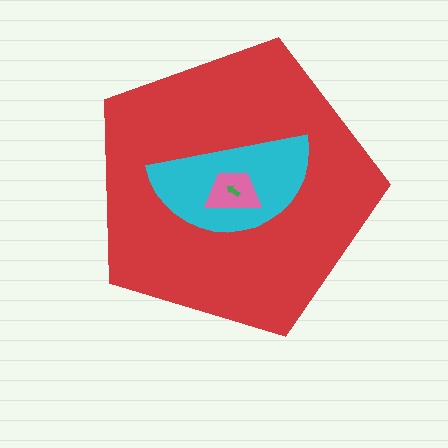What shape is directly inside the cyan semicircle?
The pink trapezoid.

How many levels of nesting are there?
4.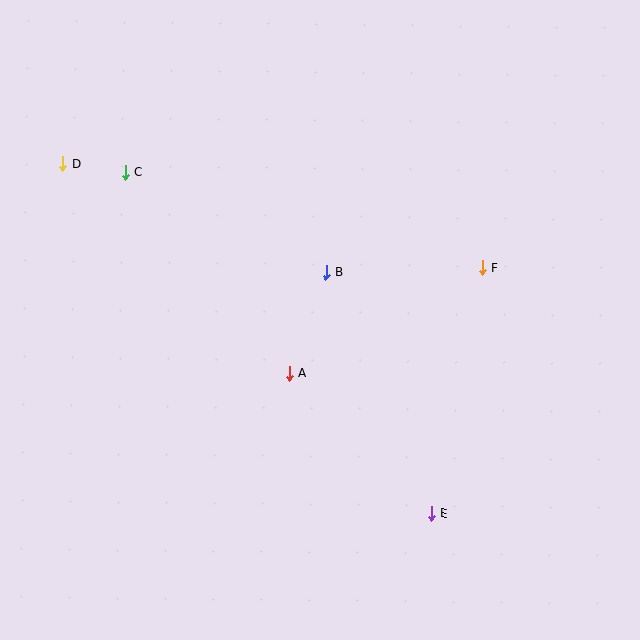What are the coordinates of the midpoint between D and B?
The midpoint between D and B is at (194, 218).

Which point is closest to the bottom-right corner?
Point E is closest to the bottom-right corner.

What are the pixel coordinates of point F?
Point F is at (482, 268).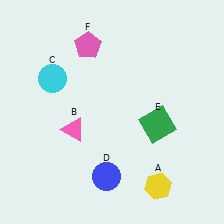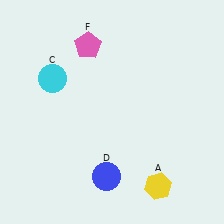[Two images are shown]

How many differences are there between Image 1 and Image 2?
There are 2 differences between the two images.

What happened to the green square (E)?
The green square (E) was removed in Image 2. It was in the bottom-right area of Image 1.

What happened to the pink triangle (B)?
The pink triangle (B) was removed in Image 2. It was in the bottom-left area of Image 1.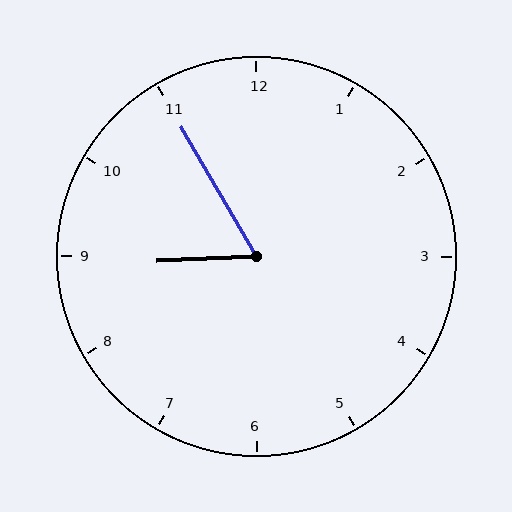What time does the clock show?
8:55.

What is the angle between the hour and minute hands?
Approximately 62 degrees.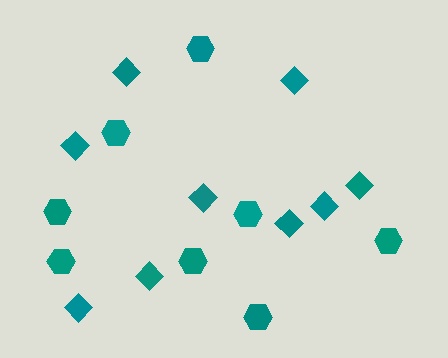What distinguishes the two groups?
There are 2 groups: one group of hexagons (8) and one group of diamonds (9).